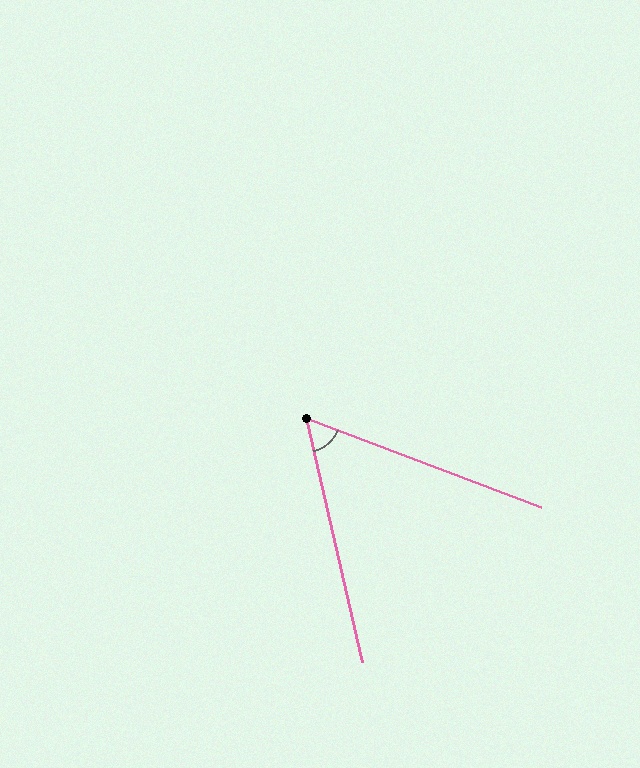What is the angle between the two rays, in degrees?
Approximately 56 degrees.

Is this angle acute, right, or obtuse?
It is acute.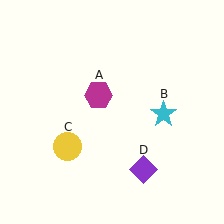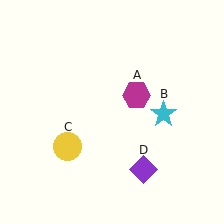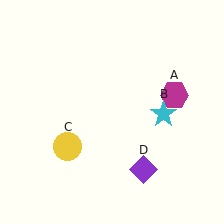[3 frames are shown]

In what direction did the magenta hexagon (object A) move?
The magenta hexagon (object A) moved right.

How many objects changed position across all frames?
1 object changed position: magenta hexagon (object A).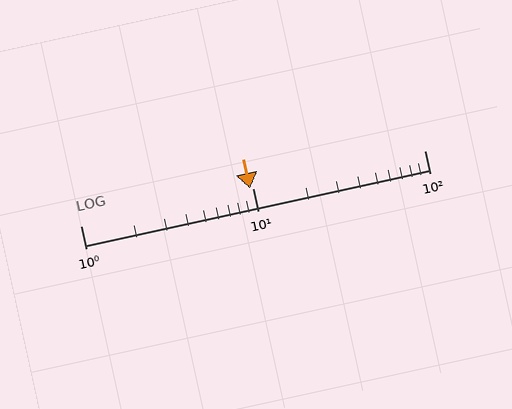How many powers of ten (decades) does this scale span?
The scale spans 2 decades, from 1 to 100.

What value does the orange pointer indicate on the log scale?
The pointer indicates approximately 9.7.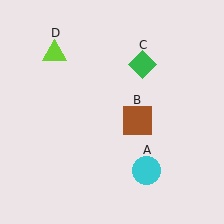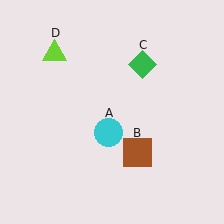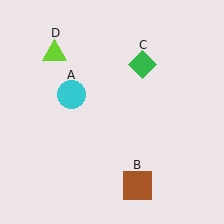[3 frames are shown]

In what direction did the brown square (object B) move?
The brown square (object B) moved down.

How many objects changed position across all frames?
2 objects changed position: cyan circle (object A), brown square (object B).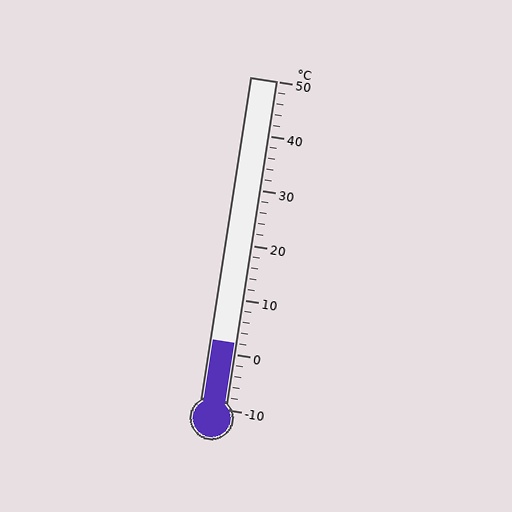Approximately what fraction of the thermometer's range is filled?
The thermometer is filled to approximately 20% of its range.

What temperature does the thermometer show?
The thermometer shows approximately 2°C.